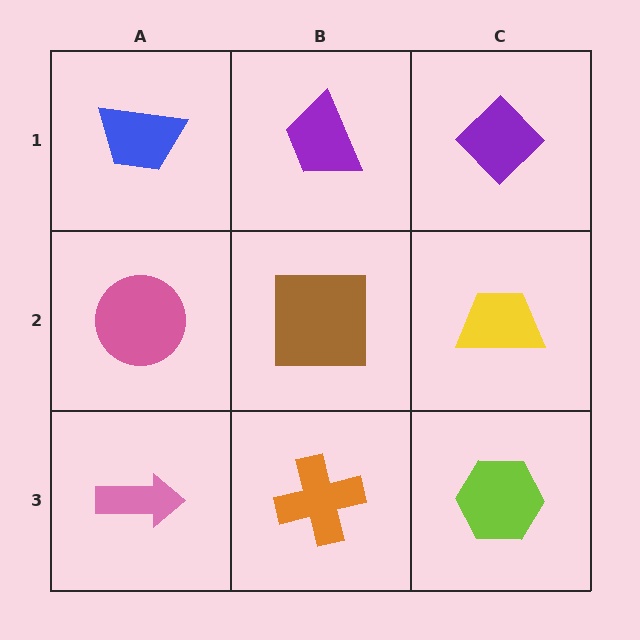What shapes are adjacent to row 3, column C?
A yellow trapezoid (row 2, column C), an orange cross (row 3, column B).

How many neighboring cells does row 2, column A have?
3.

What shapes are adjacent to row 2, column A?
A blue trapezoid (row 1, column A), a pink arrow (row 3, column A), a brown square (row 2, column B).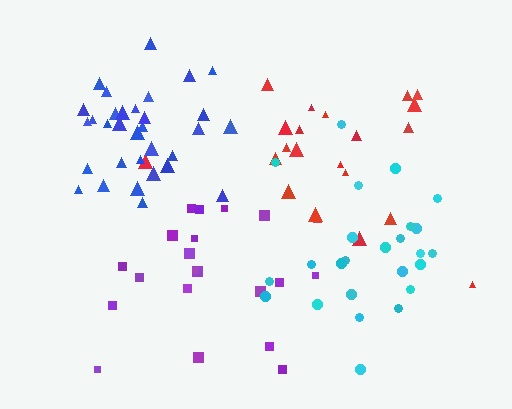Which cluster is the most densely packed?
Blue.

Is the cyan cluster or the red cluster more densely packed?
Cyan.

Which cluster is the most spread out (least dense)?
Red.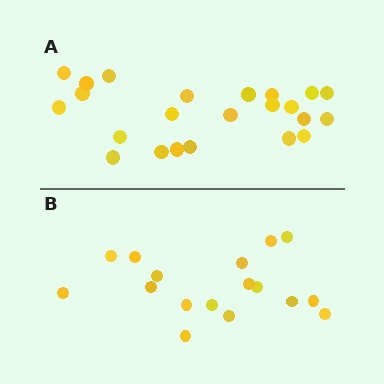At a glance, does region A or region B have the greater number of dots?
Region A (the top region) has more dots.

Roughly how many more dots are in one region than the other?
Region A has about 6 more dots than region B.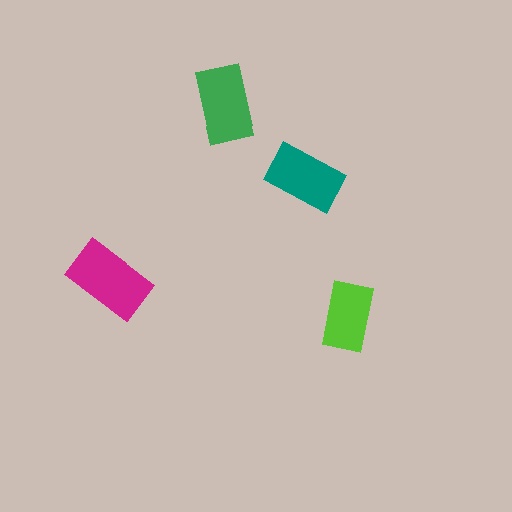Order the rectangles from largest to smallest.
the magenta one, the green one, the teal one, the lime one.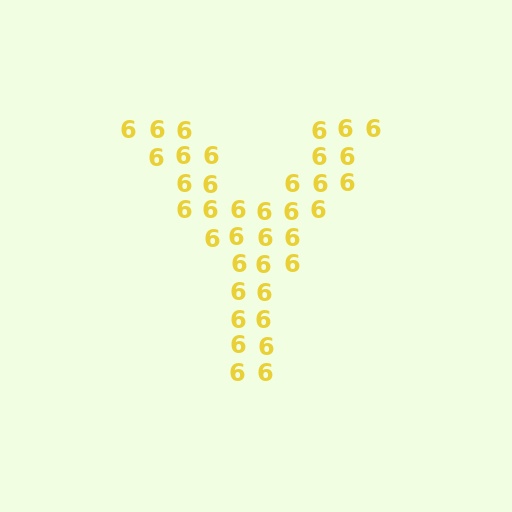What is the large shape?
The large shape is the letter Y.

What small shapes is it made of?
It is made of small digit 6's.